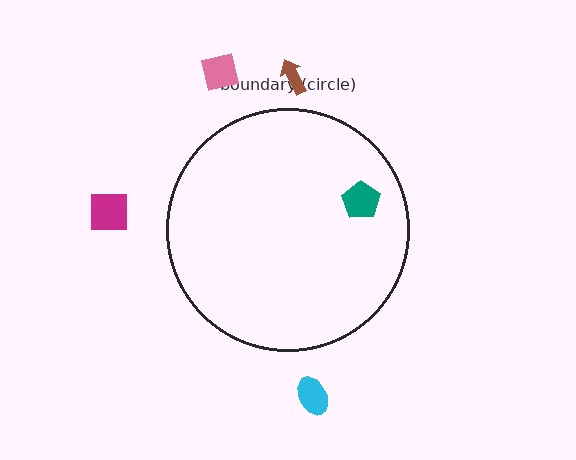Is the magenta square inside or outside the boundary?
Outside.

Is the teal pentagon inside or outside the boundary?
Inside.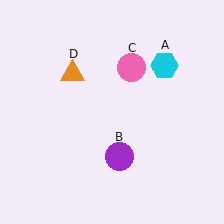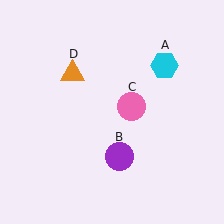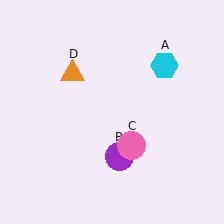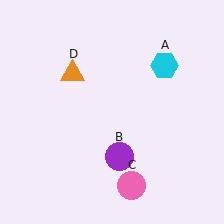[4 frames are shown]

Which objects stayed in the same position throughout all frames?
Cyan hexagon (object A) and purple circle (object B) and orange triangle (object D) remained stationary.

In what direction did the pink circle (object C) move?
The pink circle (object C) moved down.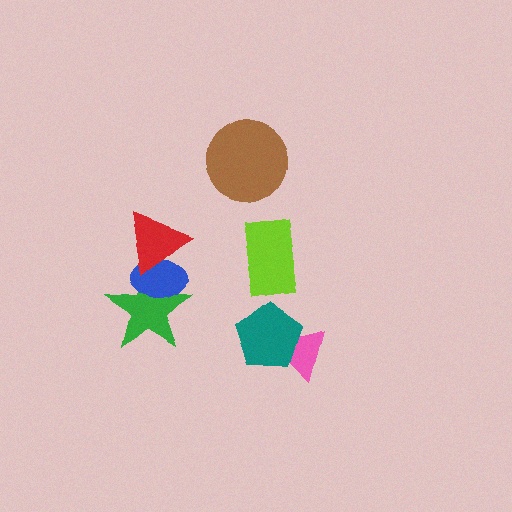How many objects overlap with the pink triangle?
1 object overlaps with the pink triangle.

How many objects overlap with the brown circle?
0 objects overlap with the brown circle.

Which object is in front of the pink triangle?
The teal pentagon is in front of the pink triangle.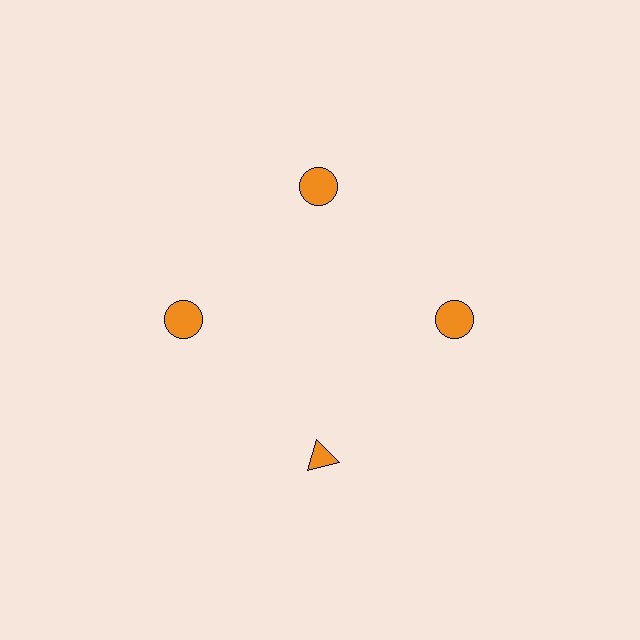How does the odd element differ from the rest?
It has a different shape: triangle instead of circle.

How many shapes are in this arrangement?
There are 4 shapes arranged in a ring pattern.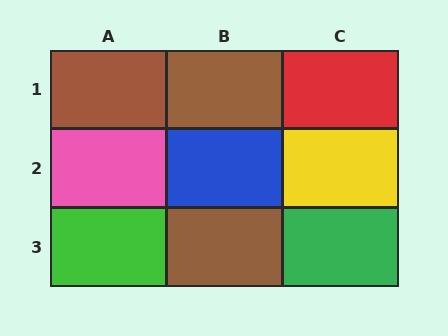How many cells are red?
1 cell is red.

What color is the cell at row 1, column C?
Red.